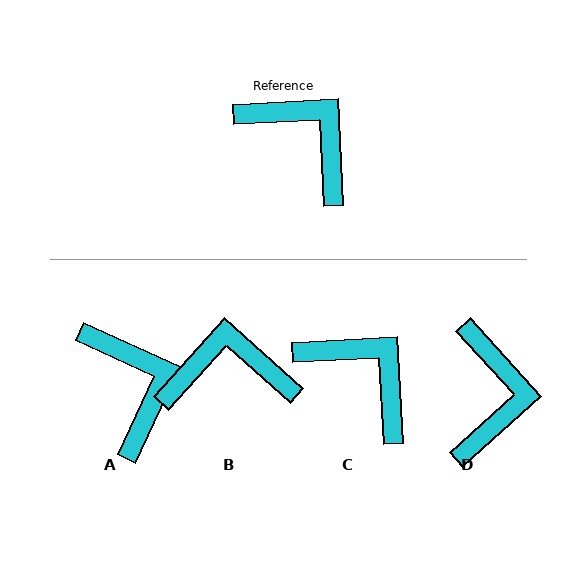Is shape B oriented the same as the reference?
No, it is off by about 45 degrees.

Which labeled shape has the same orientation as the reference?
C.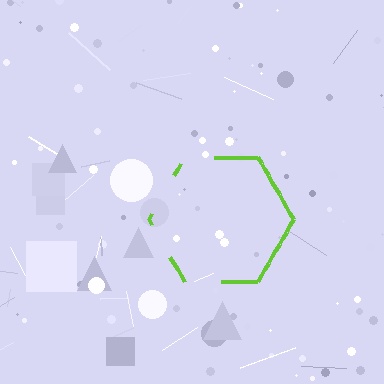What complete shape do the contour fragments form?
The contour fragments form a hexagon.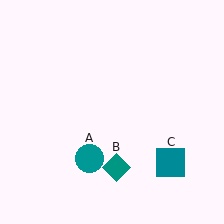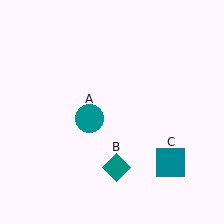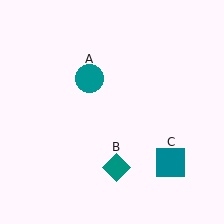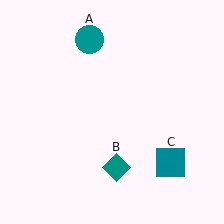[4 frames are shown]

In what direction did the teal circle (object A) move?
The teal circle (object A) moved up.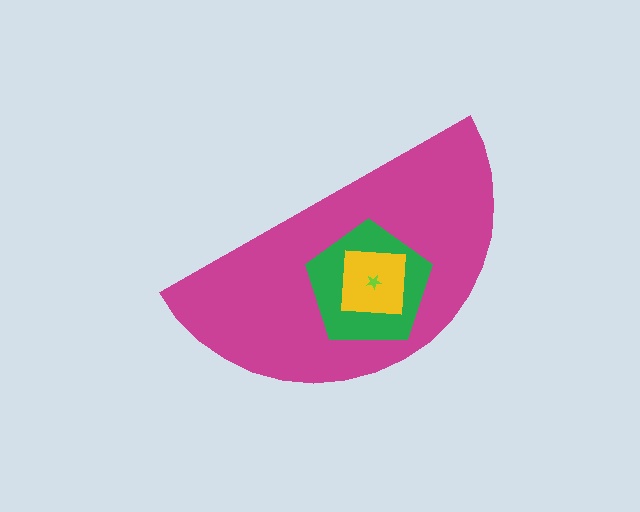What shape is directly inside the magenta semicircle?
The green pentagon.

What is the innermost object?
The lime star.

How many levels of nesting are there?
4.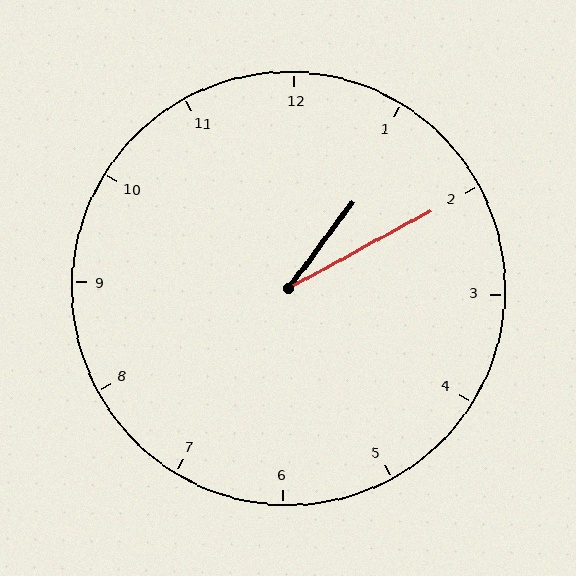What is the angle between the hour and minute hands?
Approximately 25 degrees.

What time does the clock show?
1:10.